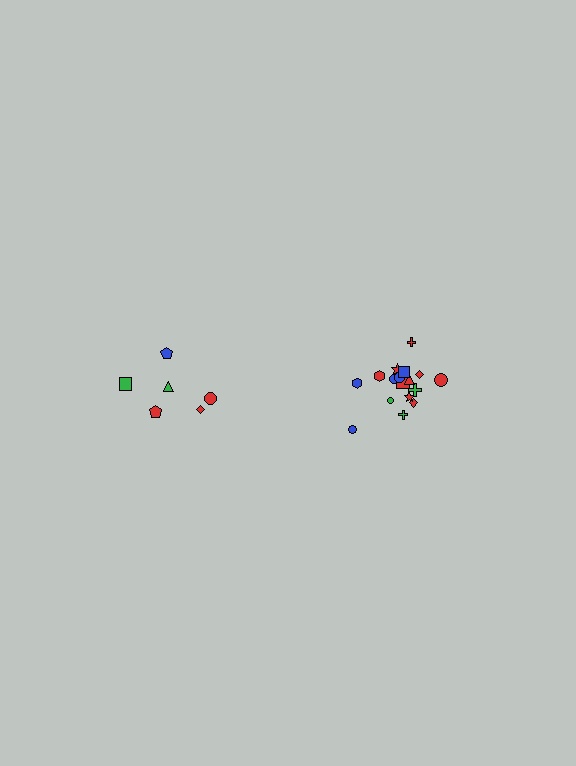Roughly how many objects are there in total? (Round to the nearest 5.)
Roughly 25 objects in total.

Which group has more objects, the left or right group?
The right group.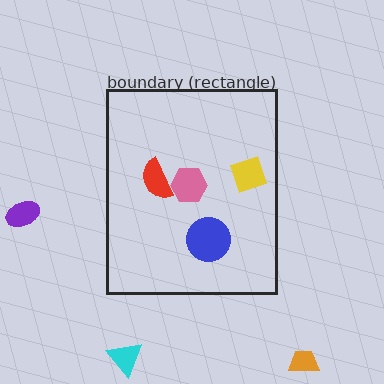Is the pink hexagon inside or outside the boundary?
Inside.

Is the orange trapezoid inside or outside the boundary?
Outside.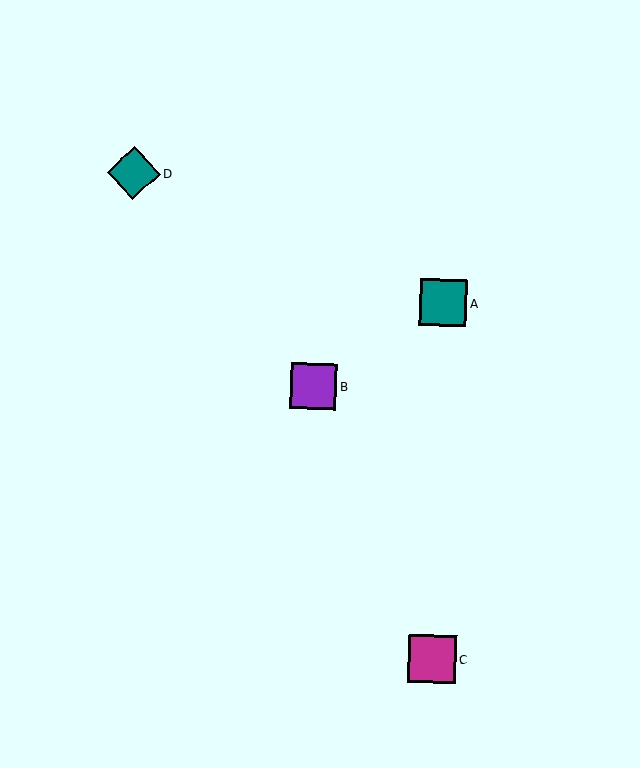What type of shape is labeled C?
Shape C is a magenta square.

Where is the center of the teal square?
The center of the teal square is at (443, 303).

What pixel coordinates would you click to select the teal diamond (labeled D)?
Click at (134, 173) to select the teal diamond D.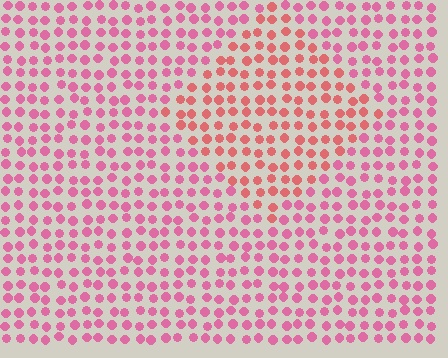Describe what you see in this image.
The image is filled with small pink elements in a uniform arrangement. A diamond-shaped region is visible where the elements are tinted to a slightly different hue, forming a subtle color boundary.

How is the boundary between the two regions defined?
The boundary is defined purely by a slight shift in hue (about 27 degrees). Spacing, size, and orientation are identical on both sides.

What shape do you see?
I see a diamond.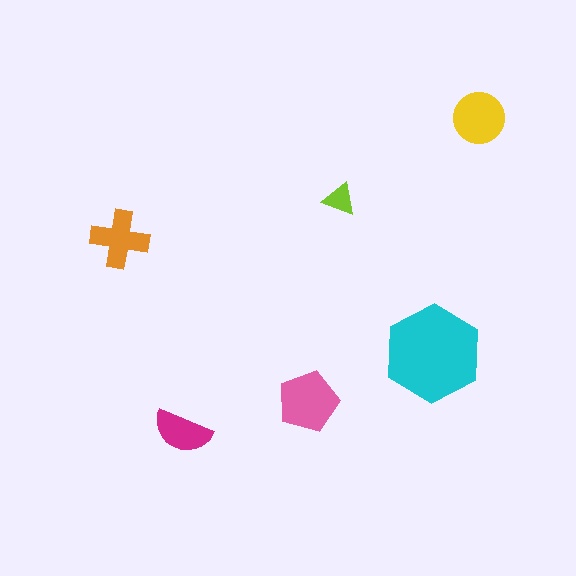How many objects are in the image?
There are 6 objects in the image.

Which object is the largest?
The cyan hexagon.